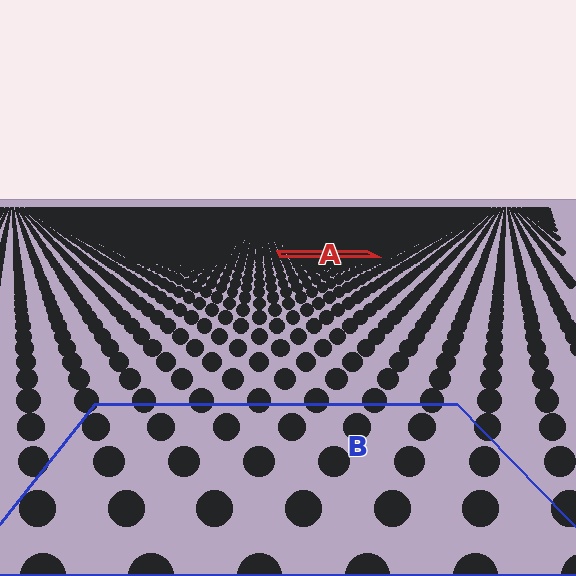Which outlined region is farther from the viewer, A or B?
Region A is farther from the viewer — the texture elements inside it appear smaller and more densely packed.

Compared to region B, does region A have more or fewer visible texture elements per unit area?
Region A has more texture elements per unit area — they are packed more densely because it is farther away.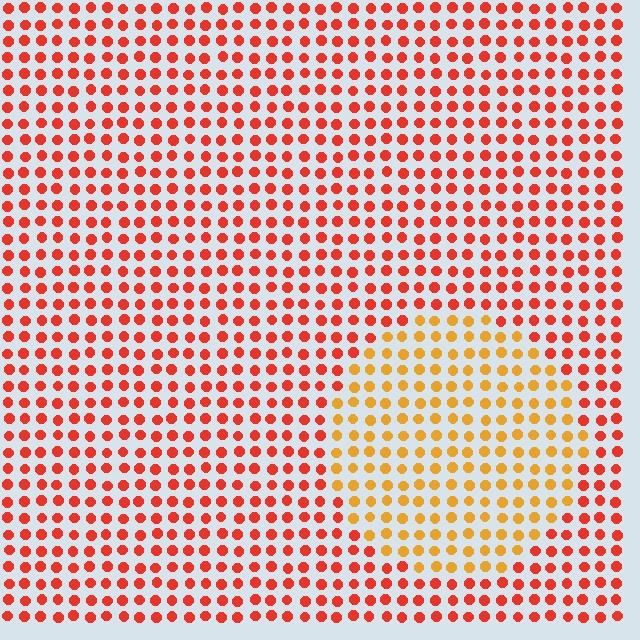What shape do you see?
I see a circle.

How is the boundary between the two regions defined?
The boundary is defined purely by a slight shift in hue (about 34 degrees). Spacing, size, and orientation are identical on both sides.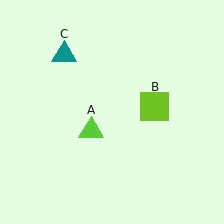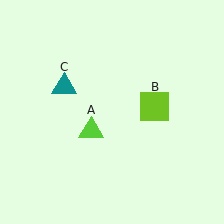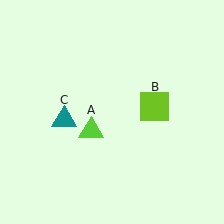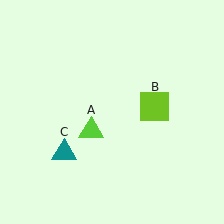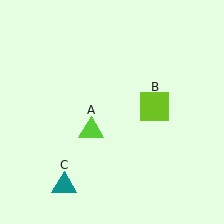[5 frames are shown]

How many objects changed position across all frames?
1 object changed position: teal triangle (object C).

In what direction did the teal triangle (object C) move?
The teal triangle (object C) moved down.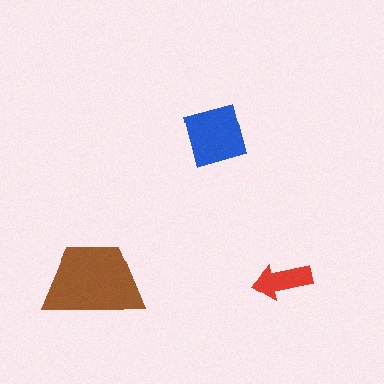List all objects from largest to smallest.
The brown trapezoid, the blue square, the red arrow.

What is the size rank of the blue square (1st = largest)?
2nd.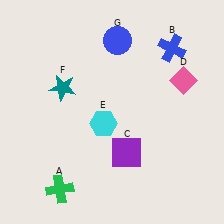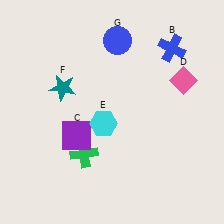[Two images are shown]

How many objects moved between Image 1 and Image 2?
2 objects moved between the two images.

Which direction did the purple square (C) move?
The purple square (C) moved left.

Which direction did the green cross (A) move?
The green cross (A) moved up.